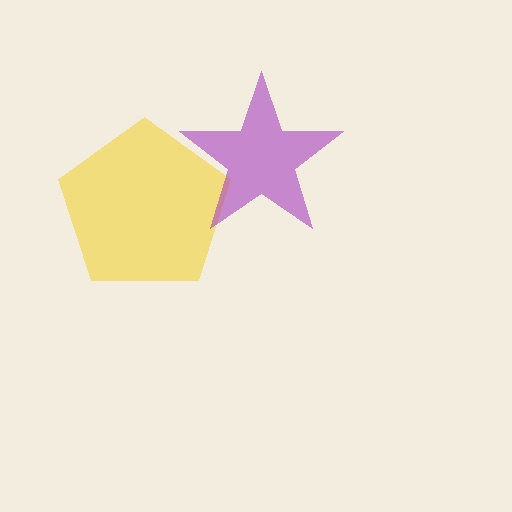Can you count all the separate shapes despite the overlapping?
Yes, there are 2 separate shapes.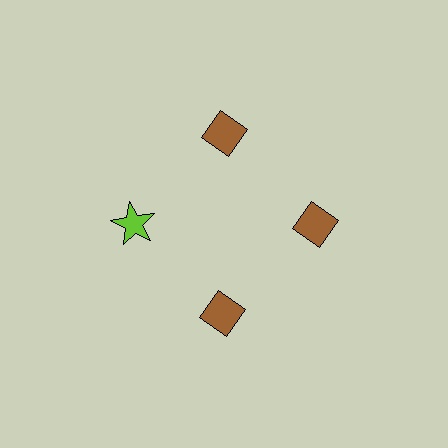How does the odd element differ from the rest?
It differs in both color (lime instead of brown) and shape (star instead of diamond).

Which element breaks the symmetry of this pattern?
The lime star at roughly the 9 o'clock position breaks the symmetry. All other shapes are brown diamonds.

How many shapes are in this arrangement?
There are 4 shapes arranged in a ring pattern.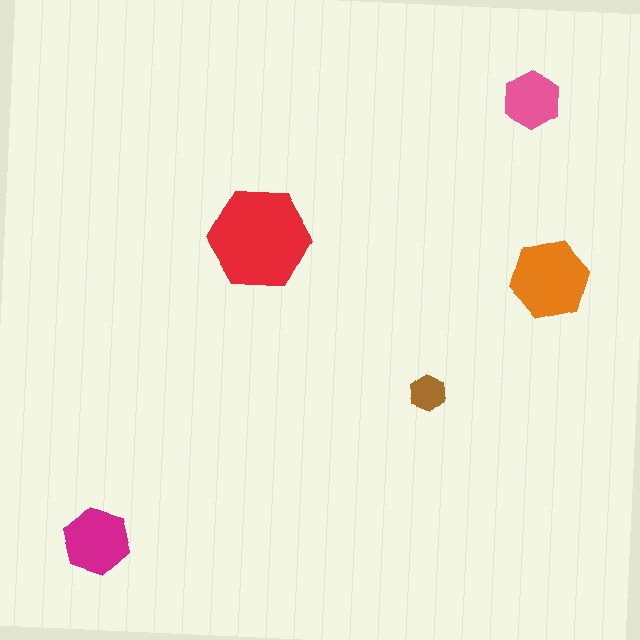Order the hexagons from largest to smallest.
the red one, the orange one, the magenta one, the pink one, the brown one.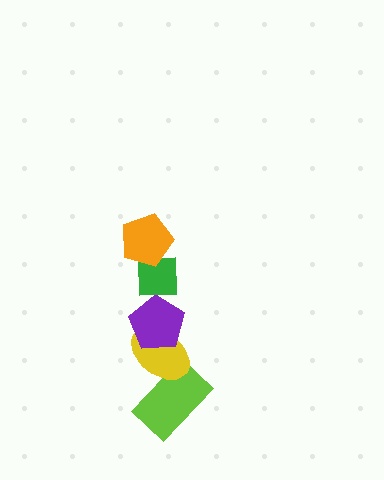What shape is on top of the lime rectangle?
The yellow ellipse is on top of the lime rectangle.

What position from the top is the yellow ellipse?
The yellow ellipse is 4th from the top.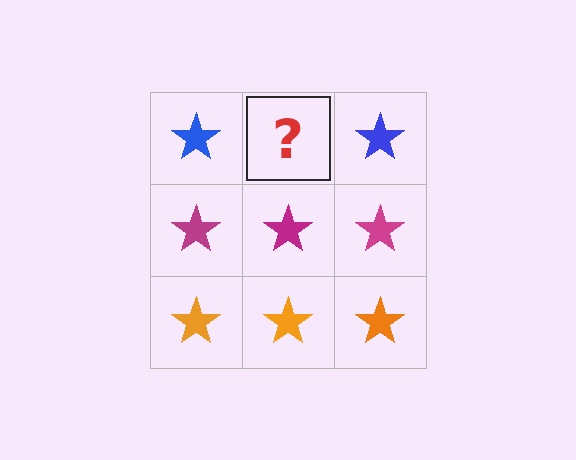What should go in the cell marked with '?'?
The missing cell should contain a blue star.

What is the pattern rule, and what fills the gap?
The rule is that each row has a consistent color. The gap should be filled with a blue star.